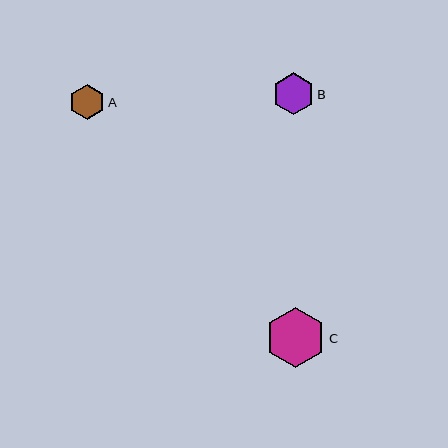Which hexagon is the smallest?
Hexagon A is the smallest with a size of approximately 35 pixels.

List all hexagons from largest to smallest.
From largest to smallest: C, B, A.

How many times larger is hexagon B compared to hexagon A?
Hexagon B is approximately 1.2 times the size of hexagon A.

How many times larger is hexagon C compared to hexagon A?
Hexagon C is approximately 1.7 times the size of hexagon A.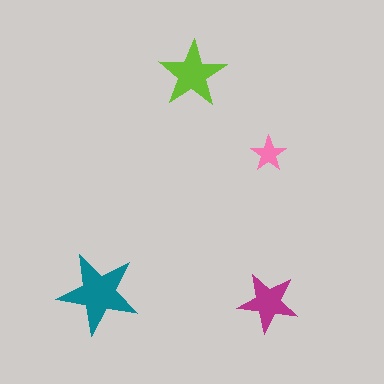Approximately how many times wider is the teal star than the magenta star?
About 1.5 times wider.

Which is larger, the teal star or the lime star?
The teal one.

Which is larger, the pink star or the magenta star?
The magenta one.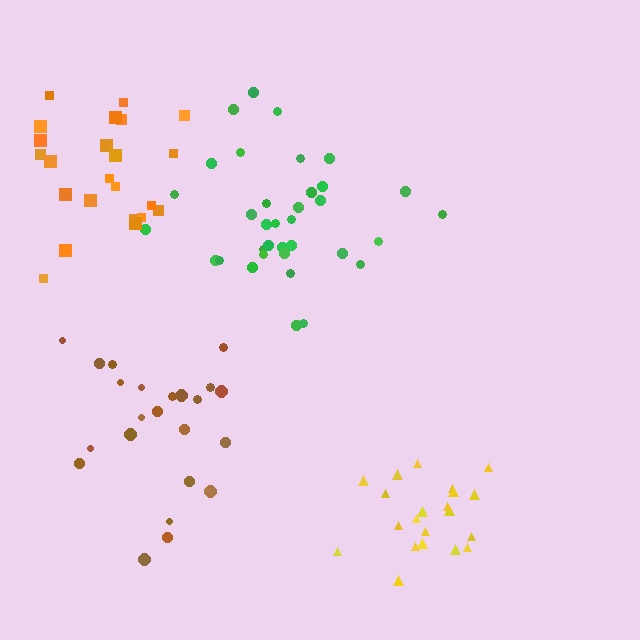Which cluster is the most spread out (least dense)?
Brown.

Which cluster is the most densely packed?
Yellow.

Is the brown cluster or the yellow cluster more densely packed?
Yellow.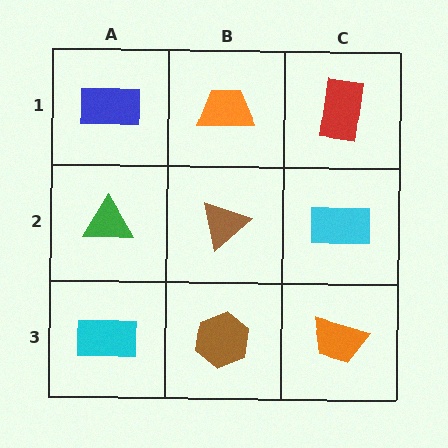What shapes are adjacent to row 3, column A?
A green triangle (row 2, column A), a brown hexagon (row 3, column B).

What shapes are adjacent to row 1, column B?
A brown triangle (row 2, column B), a blue rectangle (row 1, column A), a red rectangle (row 1, column C).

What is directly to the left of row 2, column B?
A green triangle.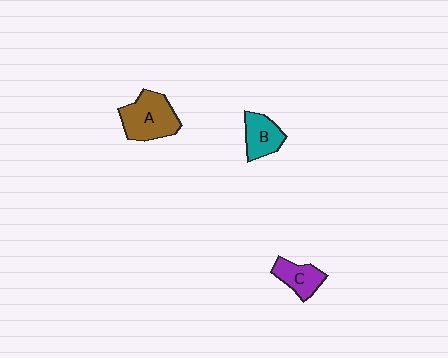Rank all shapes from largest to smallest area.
From largest to smallest: A (brown), B (teal), C (purple).